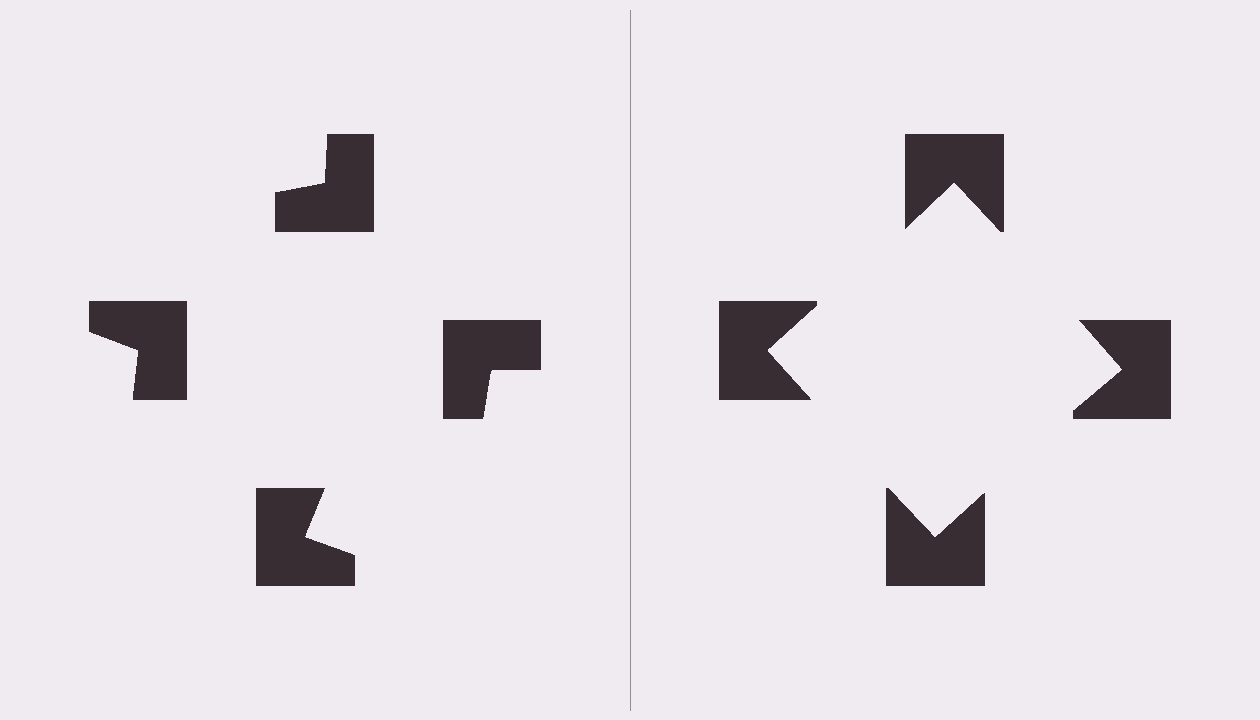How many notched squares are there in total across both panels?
8 — 4 on each side.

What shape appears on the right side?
An illusory square.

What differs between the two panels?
The notched squares are positioned identically on both sides; only the wedge orientations differ. On the right they align to a square; on the left they are misaligned.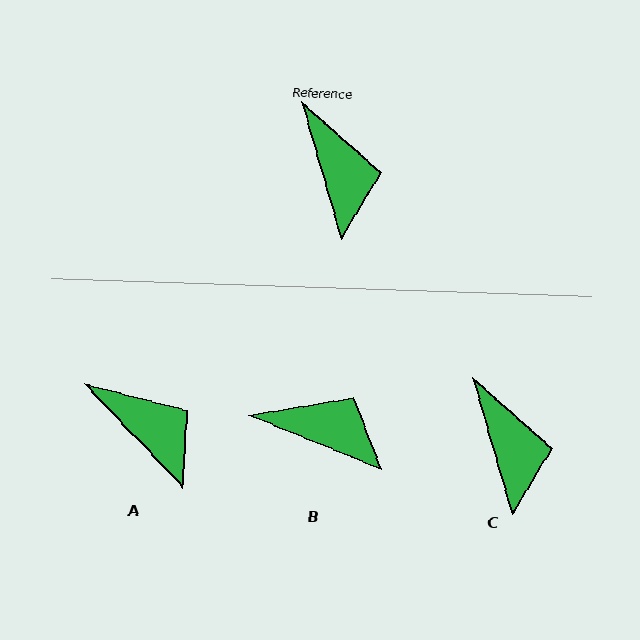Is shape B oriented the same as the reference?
No, it is off by about 52 degrees.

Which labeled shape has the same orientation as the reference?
C.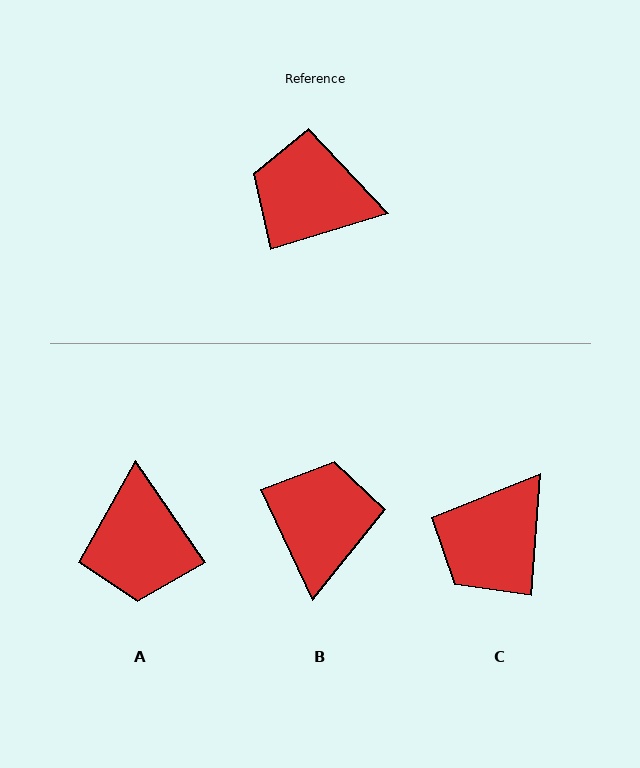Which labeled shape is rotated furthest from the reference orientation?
A, about 107 degrees away.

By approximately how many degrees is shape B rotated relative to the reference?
Approximately 82 degrees clockwise.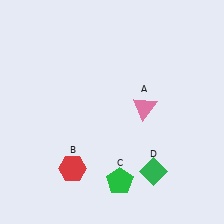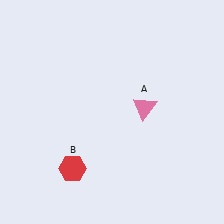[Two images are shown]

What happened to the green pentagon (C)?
The green pentagon (C) was removed in Image 2. It was in the bottom-right area of Image 1.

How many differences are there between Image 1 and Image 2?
There are 2 differences between the two images.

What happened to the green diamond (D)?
The green diamond (D) was removed in Image 2. It was in the bottom-right area of Image 1.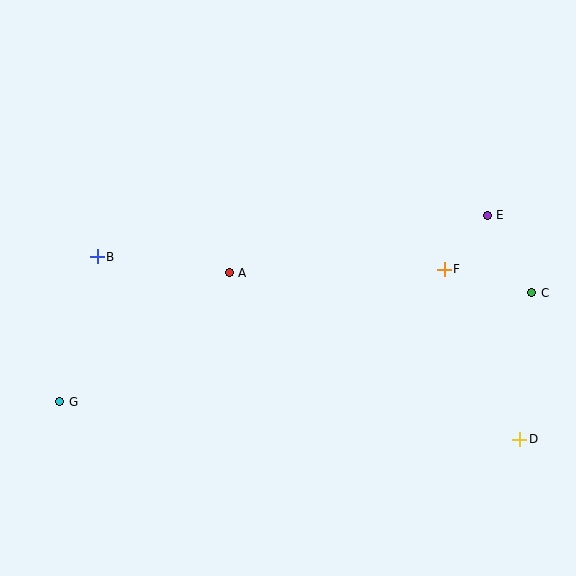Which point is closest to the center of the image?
Point A at (229, 273) is closest to the center.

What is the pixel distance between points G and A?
The distance between G and A is 213 pixels.